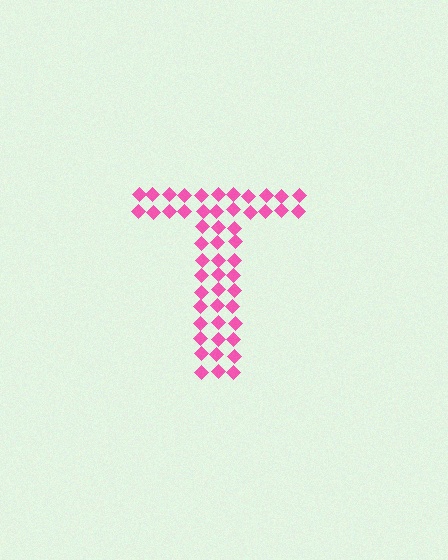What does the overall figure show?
The overall figure shows the letter T.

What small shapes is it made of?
It is made of small diamonds.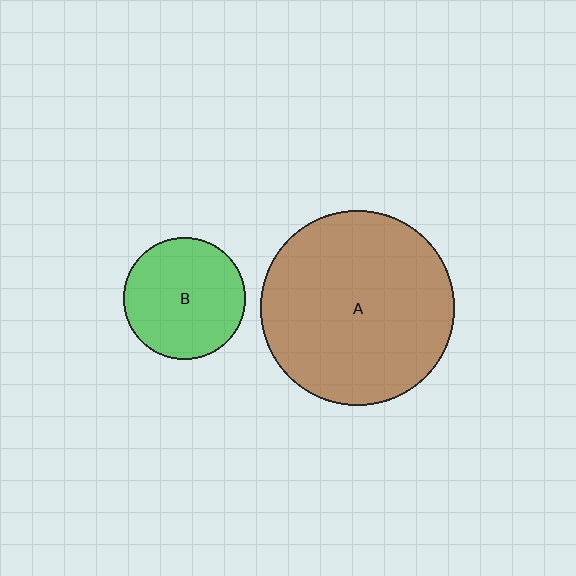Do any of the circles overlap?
No, none of the circles overlap.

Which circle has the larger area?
Circle A (brown).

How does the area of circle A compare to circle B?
Approximately 2.6 times.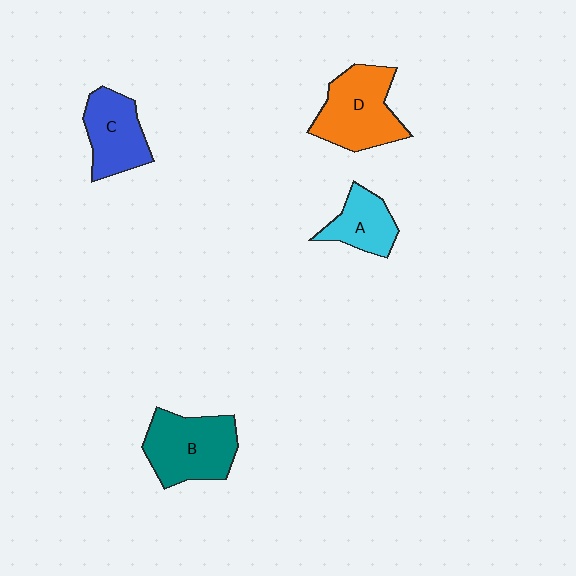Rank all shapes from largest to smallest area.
From largest to smallest: D (orange), B (teal), C (blue), A (cyan).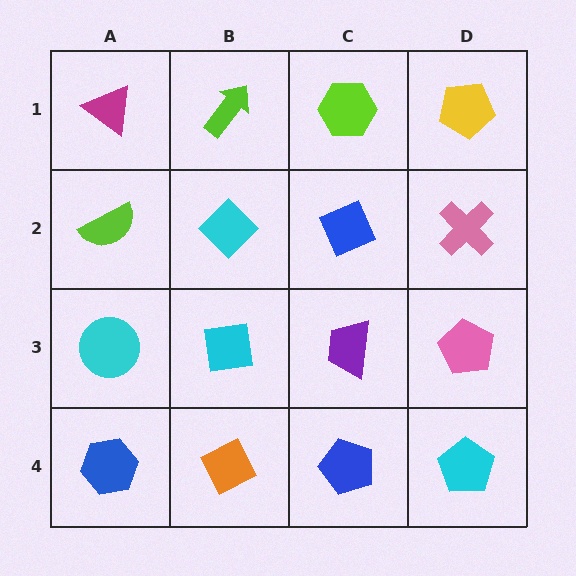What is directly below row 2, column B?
A cyan square.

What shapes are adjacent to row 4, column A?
A cyan circle (row 3, column A), an orange diamond (row 4, column B).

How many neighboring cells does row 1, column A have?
2.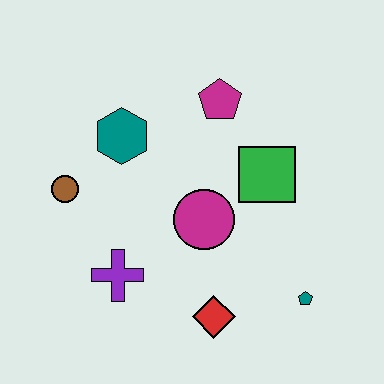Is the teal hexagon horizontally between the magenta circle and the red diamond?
No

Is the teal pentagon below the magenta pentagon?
Yes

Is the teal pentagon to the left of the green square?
No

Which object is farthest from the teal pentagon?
The brown circle is farthest from the teal pentagon.